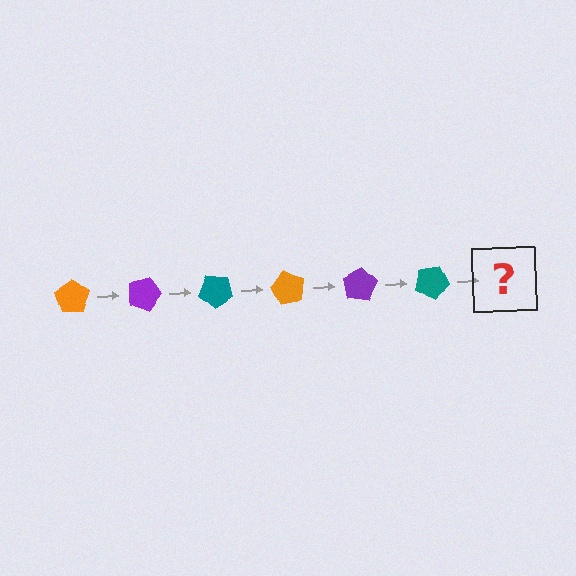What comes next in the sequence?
The next element should be an orange pentagon, rotated 120 degrees from the start.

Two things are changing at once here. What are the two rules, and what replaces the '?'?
The two rules are that it rotates 20 degrees each step and the color cycles through orange, purple, and teal. The '?' should be an orange pentagon, rotated 120 degrees from the start.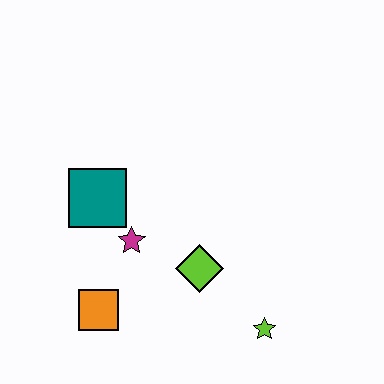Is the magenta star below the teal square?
Yes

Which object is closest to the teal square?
The magenta star is closest to the teal square.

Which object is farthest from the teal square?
The lime star is farthest from the teal square.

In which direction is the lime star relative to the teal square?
The lime star is to the right of the teal square.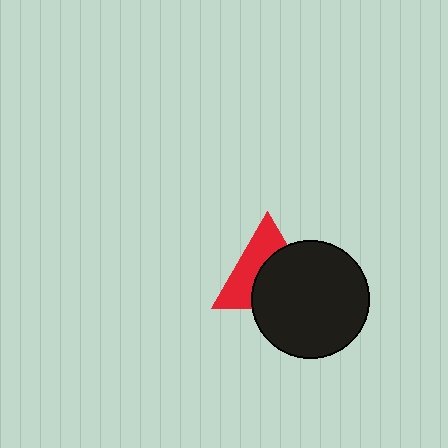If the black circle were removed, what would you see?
You would see the complete red triangle.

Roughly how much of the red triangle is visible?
About half of it is visible (roughly 47%).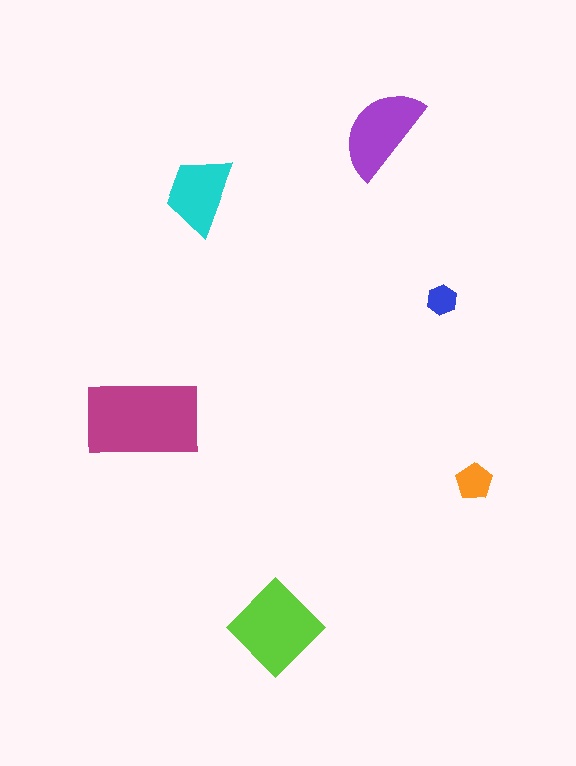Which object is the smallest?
The blue hexagon.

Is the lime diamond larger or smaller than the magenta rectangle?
Smaller.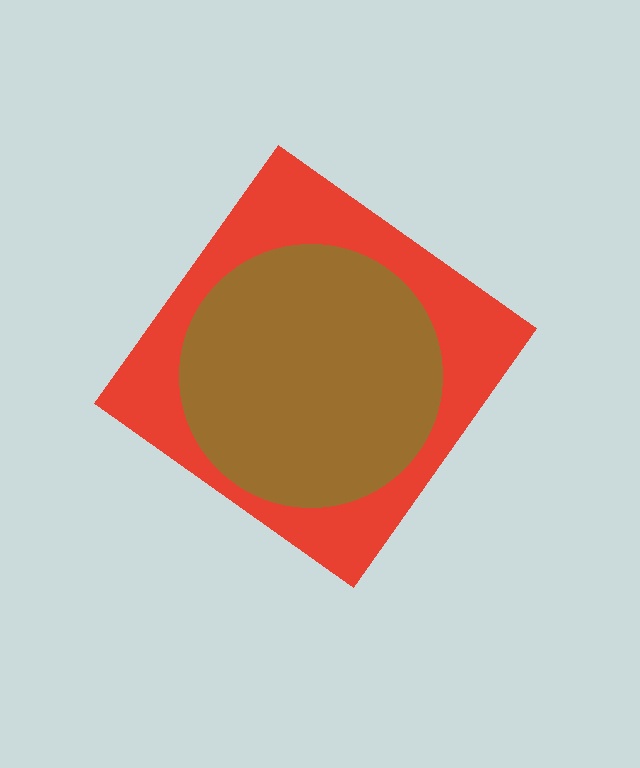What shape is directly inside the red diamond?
The brown circle.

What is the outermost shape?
The red diamond.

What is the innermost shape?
The brown circle.